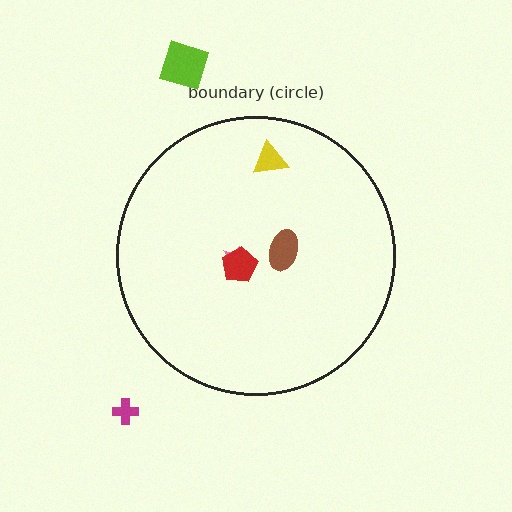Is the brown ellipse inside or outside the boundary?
Inside.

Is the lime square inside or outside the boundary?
Outside.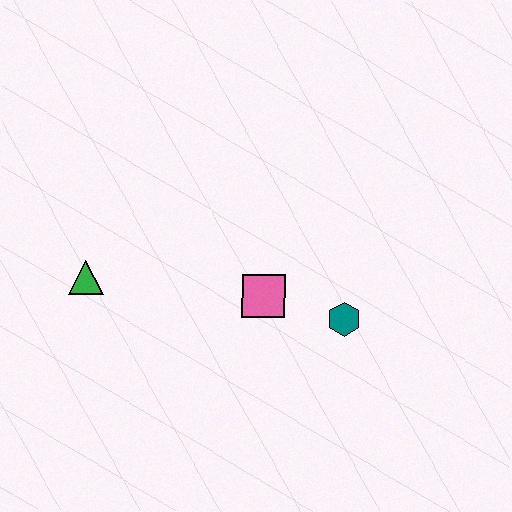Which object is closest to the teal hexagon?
The pink square is closest to the teal hexagon.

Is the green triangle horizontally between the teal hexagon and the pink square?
No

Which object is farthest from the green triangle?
The teal hexagon is farthest from the green triangle.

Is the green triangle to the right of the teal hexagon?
No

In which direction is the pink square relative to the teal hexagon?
The pink square is to the left of the teal hexagon.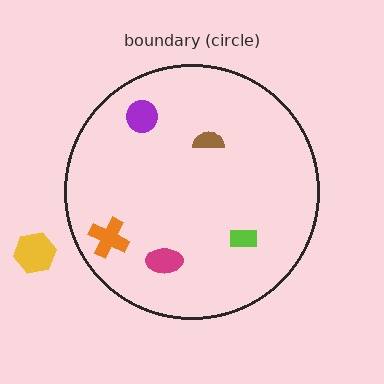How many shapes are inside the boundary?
5 inside, 1 outside.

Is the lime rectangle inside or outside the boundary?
Inside.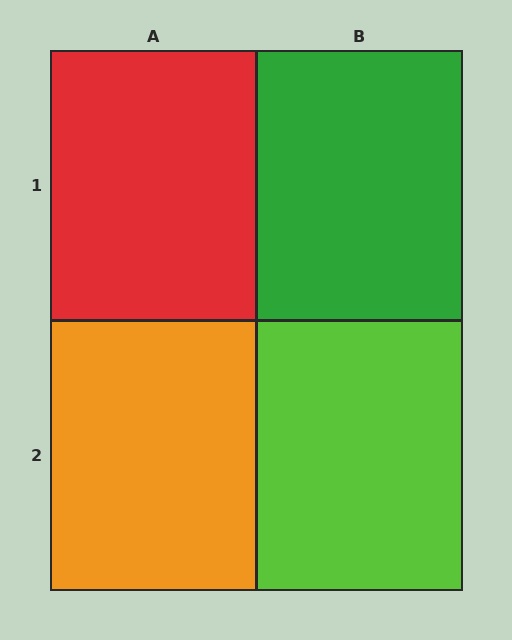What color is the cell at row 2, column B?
Lime.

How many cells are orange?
1 cell is orange.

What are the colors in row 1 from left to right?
Red, green.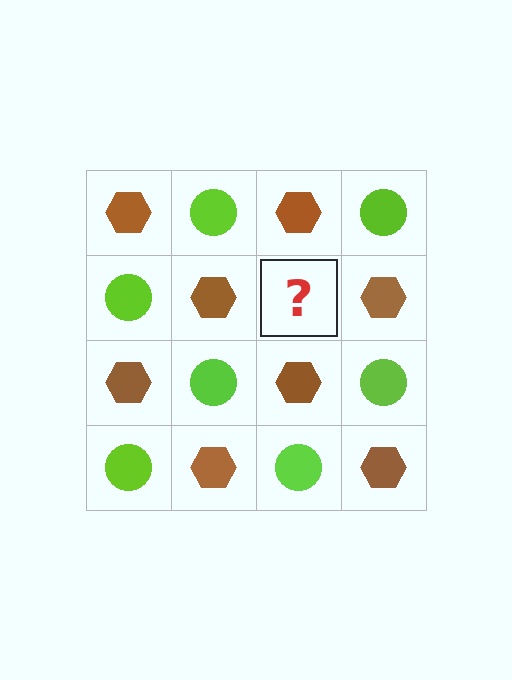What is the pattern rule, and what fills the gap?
The rule is that it alternates brown hexagon and lime circle in a checkerboard pattern. The gap should be filled with a lime circle.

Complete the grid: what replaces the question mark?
The question mark should be replaced with a lime circle.